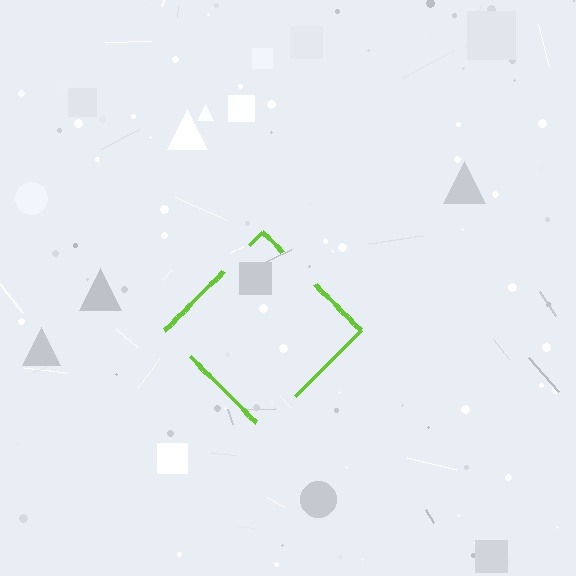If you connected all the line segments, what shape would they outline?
They would outline a diamond.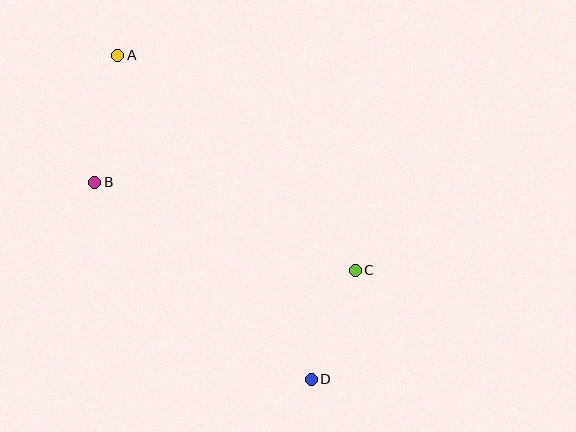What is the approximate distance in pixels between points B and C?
The distance between B and C is approximately 275 pixels.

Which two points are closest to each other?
Points C and D are closest to each other.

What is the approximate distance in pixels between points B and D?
The distance between B and D is approximately 293 pixels.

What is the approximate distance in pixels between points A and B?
The distance between A and B is approximately 129 pixels.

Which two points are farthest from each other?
Points A and D are farthest from each other.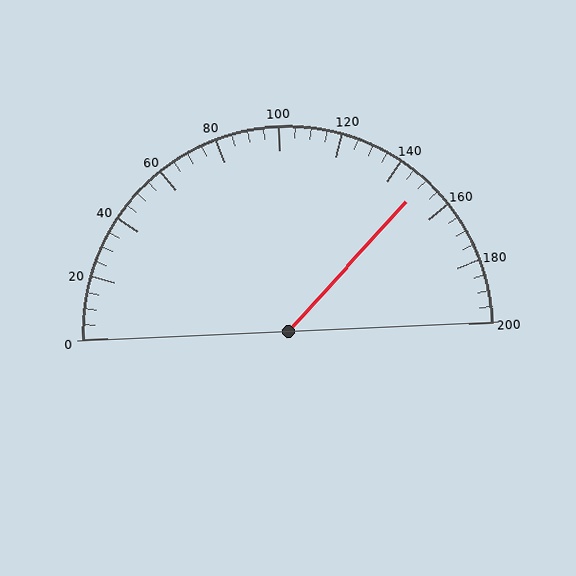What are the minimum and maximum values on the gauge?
The gauge ranges from 0 to 200.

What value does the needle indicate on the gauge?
The needle indicates approximately 150.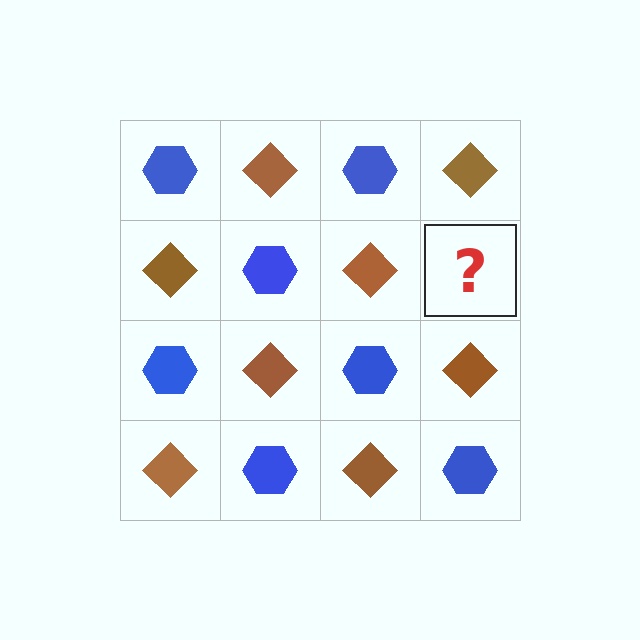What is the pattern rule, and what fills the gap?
The rule is that it alternates blue hexagon and brown diamond in a checkerboard pattern. The gap should be filled with a blue hexagon.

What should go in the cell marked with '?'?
The missing cell should contain a blue hexagon.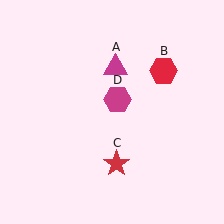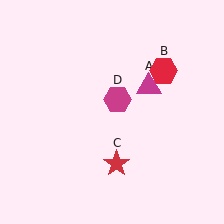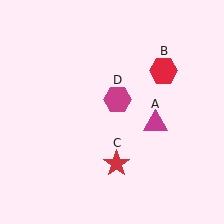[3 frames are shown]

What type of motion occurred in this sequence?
The magenta triangle (object A) rotated clockwise around the center of the scene.